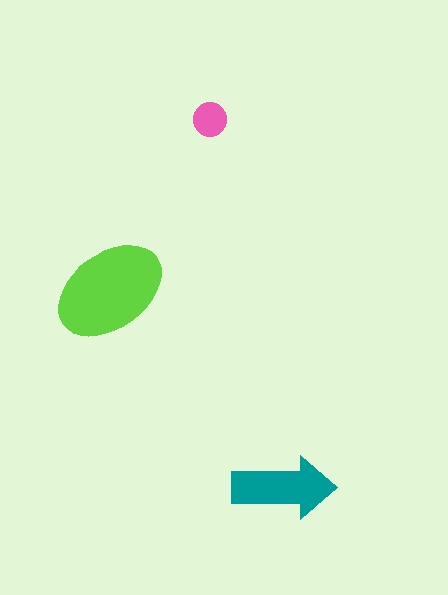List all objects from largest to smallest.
The lime ellipse, the teal arrow, the pink circle.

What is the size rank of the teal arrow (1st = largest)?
2nd.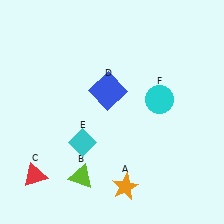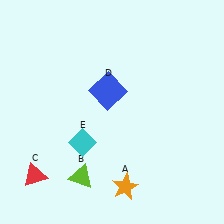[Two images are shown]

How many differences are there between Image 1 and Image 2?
There is 1 difference between the two images.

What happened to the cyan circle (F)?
The cyan circle (F) was removed in Image 2. It was in the top-right area of Image 1.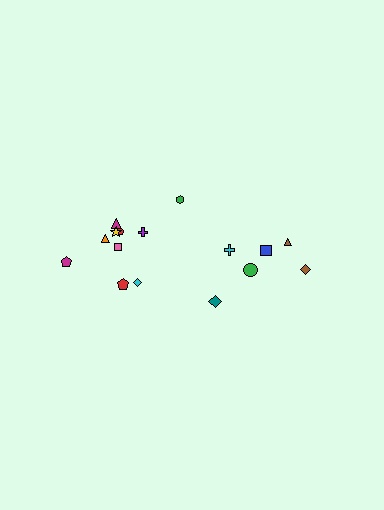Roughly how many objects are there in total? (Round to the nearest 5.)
Roughly 15 objects in total.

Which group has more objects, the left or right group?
The left group.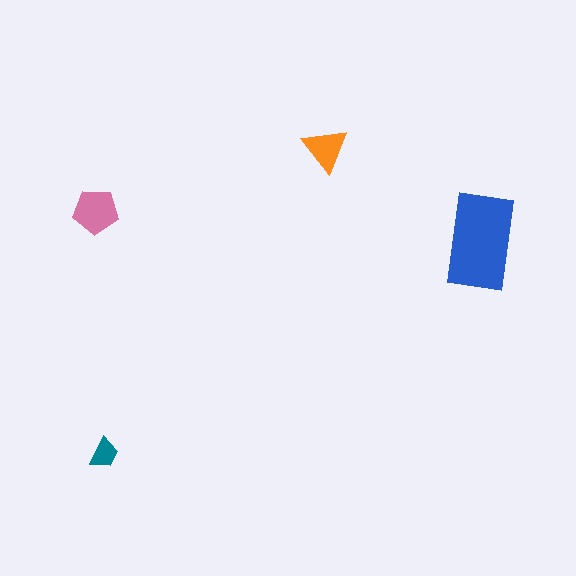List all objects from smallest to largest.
The teal trapezoid, the orange triangle, the pink pentagon, the blue rectangle.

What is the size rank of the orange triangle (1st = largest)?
3rd.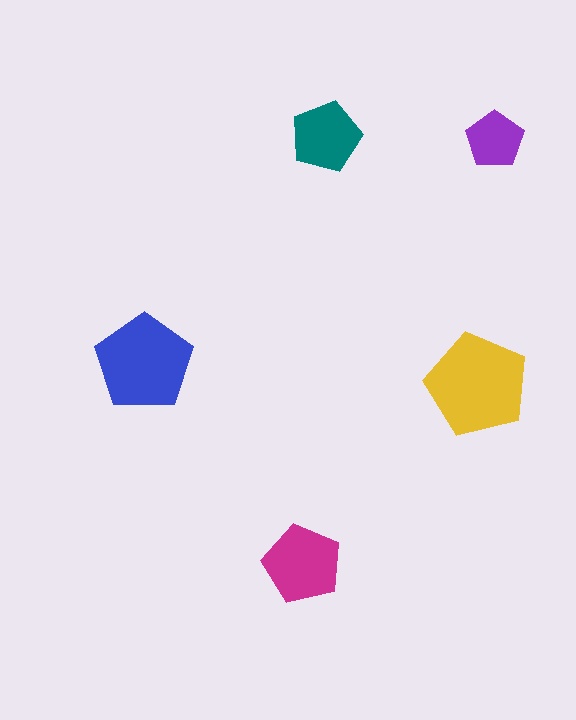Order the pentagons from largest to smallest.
the yellow one, the blue one, the magenta one, the teal one, the purple one.